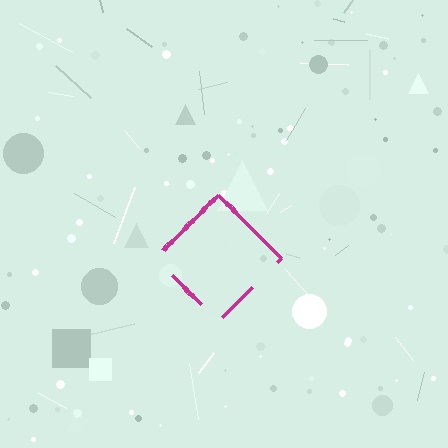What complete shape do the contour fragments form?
The contour fragments form a diamond.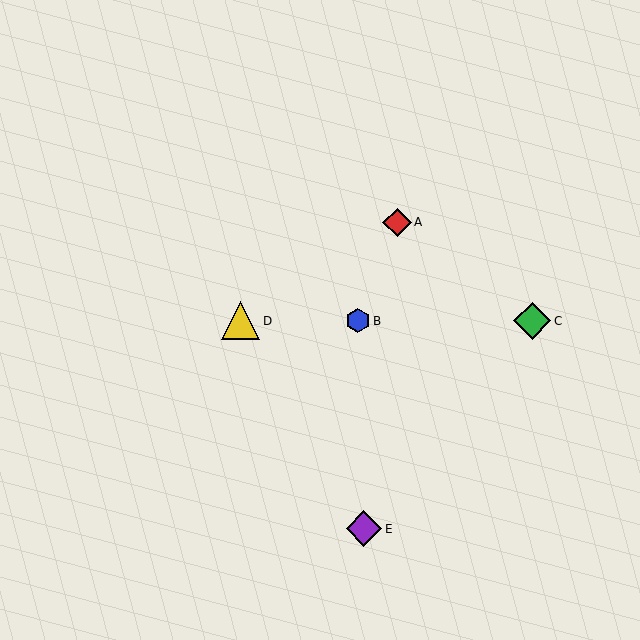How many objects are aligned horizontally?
3 objects (B, C, D) are aligned horizontally.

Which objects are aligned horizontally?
Objects B, C, D are aligned horizontally.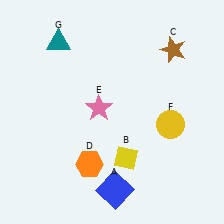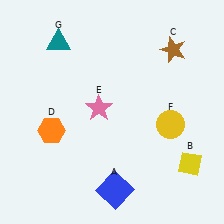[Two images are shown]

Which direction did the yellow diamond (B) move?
The yellow diamond (B) moved right.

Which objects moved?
The objects that moved are: the yellow diamond (B), the orange hexagon (D).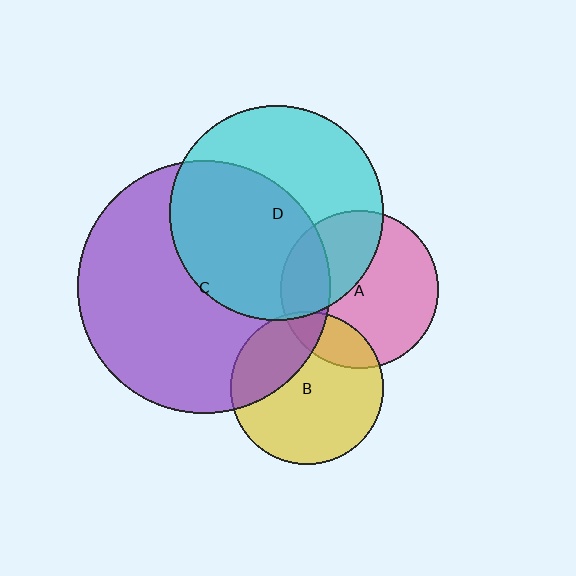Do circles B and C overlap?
Yes.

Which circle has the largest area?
Circle C (purple).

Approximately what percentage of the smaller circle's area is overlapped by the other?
Approximately 30%.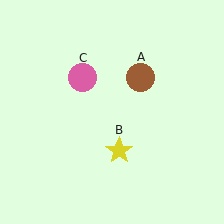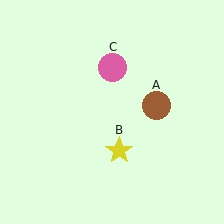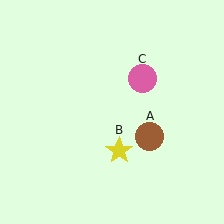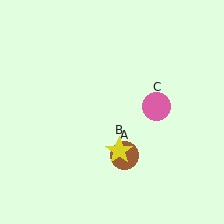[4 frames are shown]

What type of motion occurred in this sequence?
The brown circle (object A), pink circle (object C) rotated clockwise around the center of the scene.